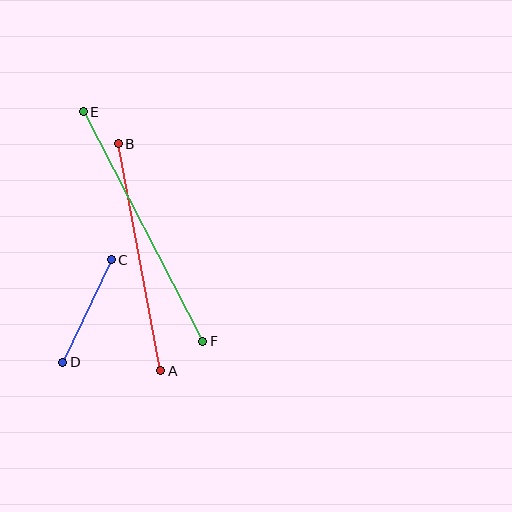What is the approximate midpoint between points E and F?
The midpoint is at approximately (143, 227) pixels.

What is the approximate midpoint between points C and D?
The midpoint is at approximately (87, 311) pixels.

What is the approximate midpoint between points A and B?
The midpoint is at approximately (139, 257) pixels.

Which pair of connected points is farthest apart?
Points E and F are farthest apart.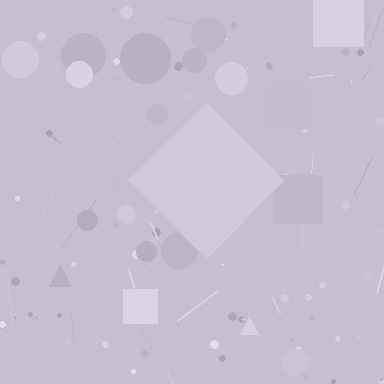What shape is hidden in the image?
A diamond is hidden in the image.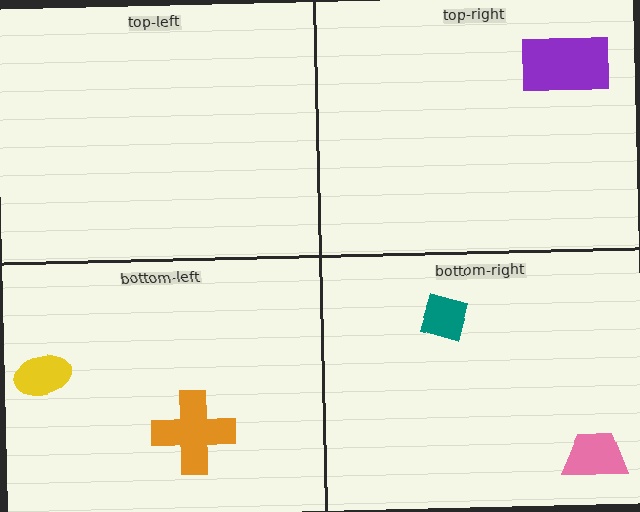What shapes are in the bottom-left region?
The orange cross, the yellow ellipse.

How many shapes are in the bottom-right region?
2.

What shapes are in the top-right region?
The purple rectangle.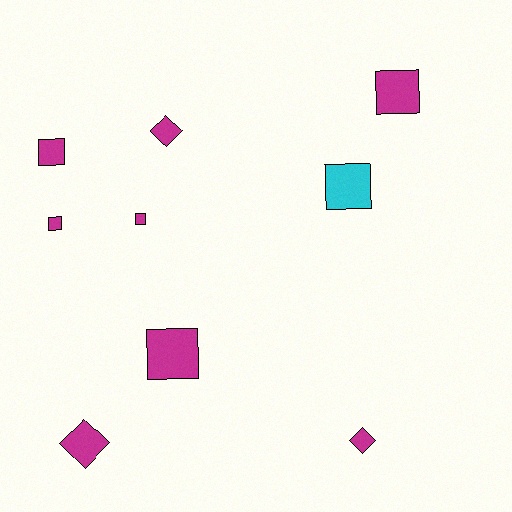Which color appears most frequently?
Magenta, with 8 objects.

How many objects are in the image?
There are 9 objects.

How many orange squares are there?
There are no orange squares.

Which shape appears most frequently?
Square, with 6 objects.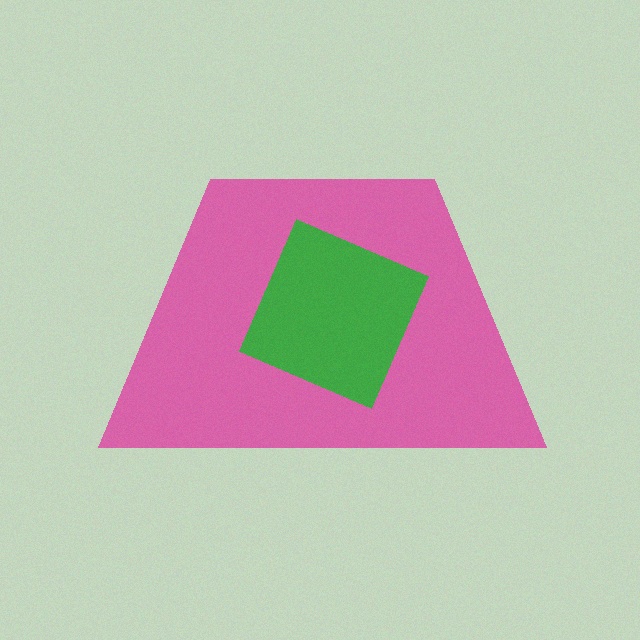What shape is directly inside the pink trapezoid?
The green square.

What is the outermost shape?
The pink trapezoid.